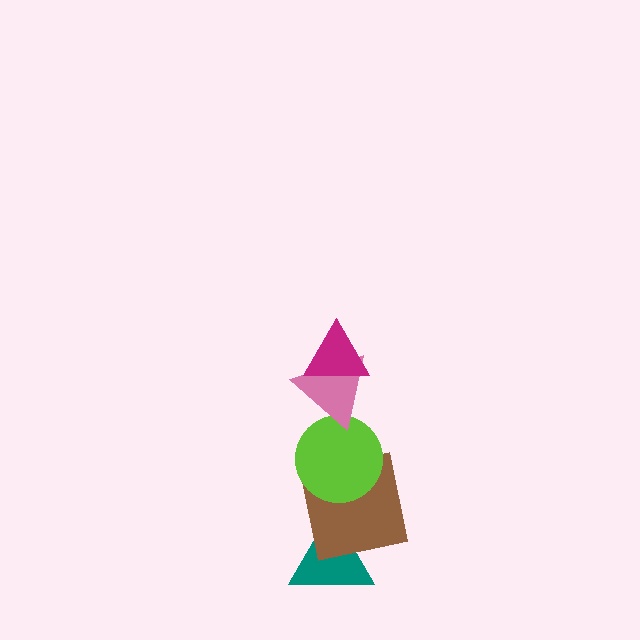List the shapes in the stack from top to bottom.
From top to bottom: the magenta triangle, the pink triangle, the lime circle, the brown square, the teal triangle.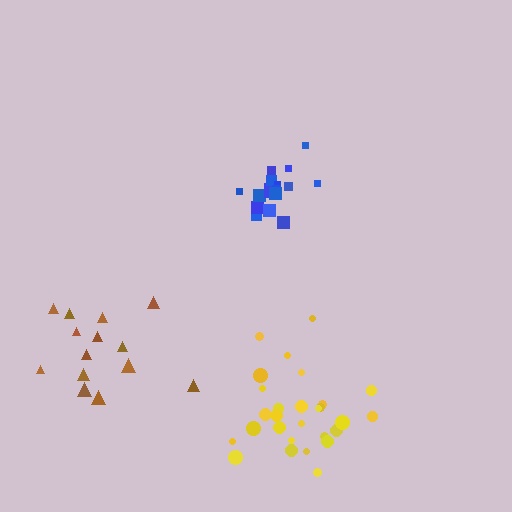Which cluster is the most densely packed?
Blue.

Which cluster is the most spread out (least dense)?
Brown.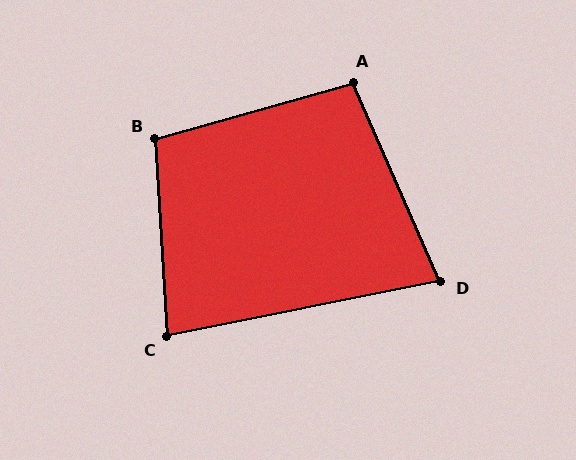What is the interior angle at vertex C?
Approximately 82 degrees (acute).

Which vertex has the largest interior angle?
B, at approximately 102 degrees.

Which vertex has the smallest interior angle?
D, at approximately 78 degrees.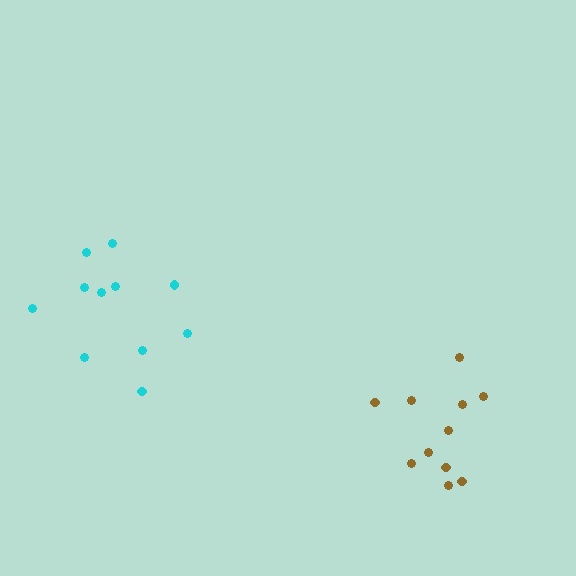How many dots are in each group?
Group 1: 11 dots, Group 2: 11 dots (22 total).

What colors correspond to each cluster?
The clusters are colored: cyan, brown.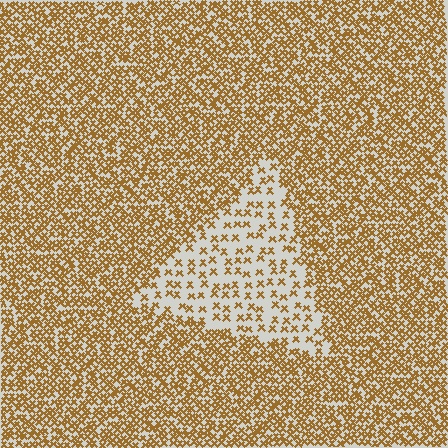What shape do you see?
I see a triangle.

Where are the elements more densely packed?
The elements are more densely packed outside the triangle boundary.